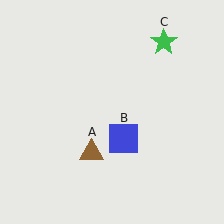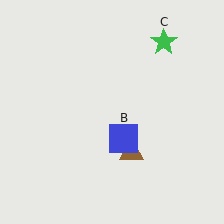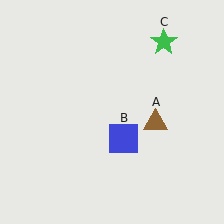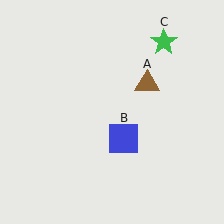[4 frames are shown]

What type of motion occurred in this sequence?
The brown triangle (object A) rotated counterclockwise around the center of the scene.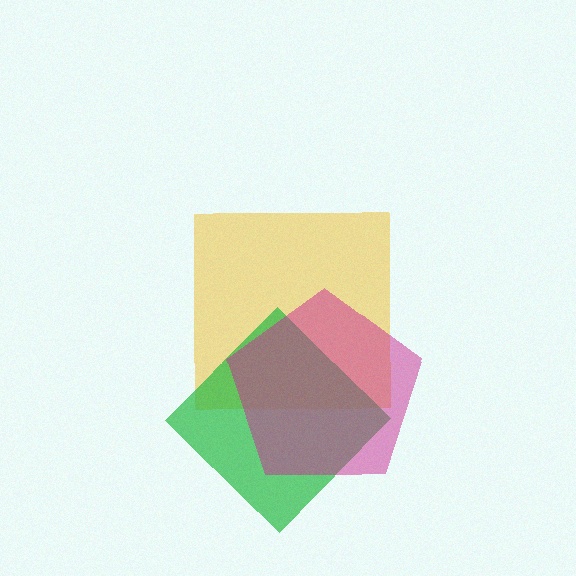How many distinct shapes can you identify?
There are 3 distinct shapes: a yellow square, a green diamond, a magenta pentagon.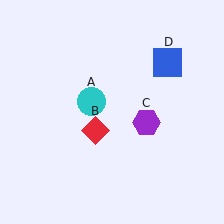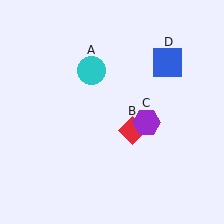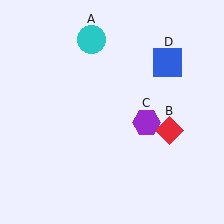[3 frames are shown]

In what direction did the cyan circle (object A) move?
The cyan circle (object A) moved up.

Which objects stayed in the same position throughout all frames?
Purple hexagon (object C) and blue square (object D) remained stationary.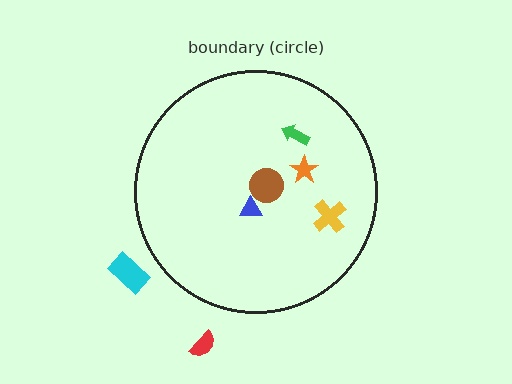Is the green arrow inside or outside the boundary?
Inside.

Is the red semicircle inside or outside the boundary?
Outside.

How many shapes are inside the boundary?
5 inside, 2 outside.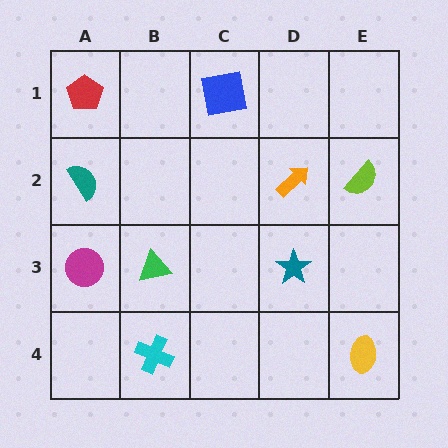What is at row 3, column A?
A magenta circle.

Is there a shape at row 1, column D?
No, that cell is empty.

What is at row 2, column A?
A teal semicircle.